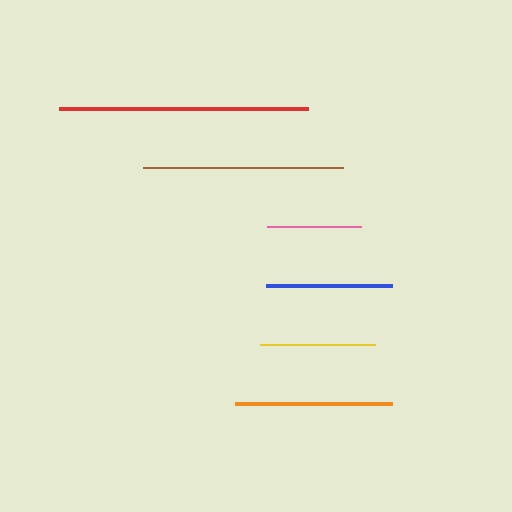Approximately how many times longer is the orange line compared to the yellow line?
The orange line is approximately 1.4 times the length of the yellow line.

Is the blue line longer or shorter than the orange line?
The orange line is longer than the blue line.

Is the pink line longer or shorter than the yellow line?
The yellow line is longer than the pink line.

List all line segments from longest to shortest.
From longest to shortest: red, brown, orange, blue, yellow, pink.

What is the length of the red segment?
The red segment is approximately 249 pixels long.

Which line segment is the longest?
The red line is the longest at approximately 249 pixels.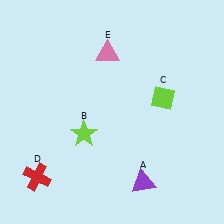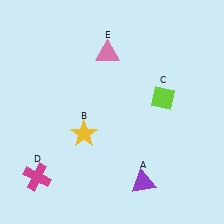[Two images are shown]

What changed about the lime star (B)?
In Image 1, B is lime. In Image 2, it changed to yellow.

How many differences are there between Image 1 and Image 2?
There are 2 differences between the two images.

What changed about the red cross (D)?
In Image 1, D is red. In Image 2, it changed to magenta.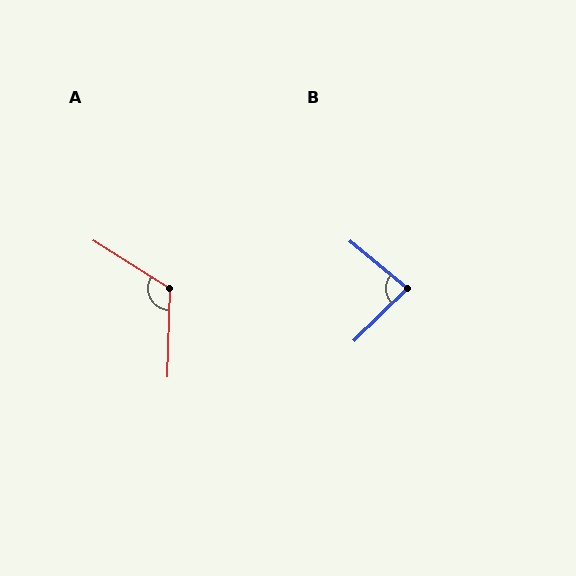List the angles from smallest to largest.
B (84°), A (121°).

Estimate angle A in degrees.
Approximately 121 degrees.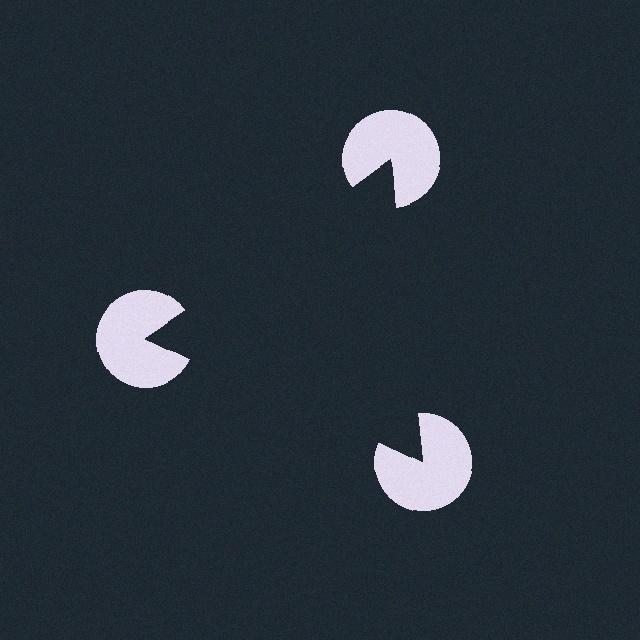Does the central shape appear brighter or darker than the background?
It typically appears slightly darker than the background, even though no actual brightness change is drawn.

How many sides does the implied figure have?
3 sides.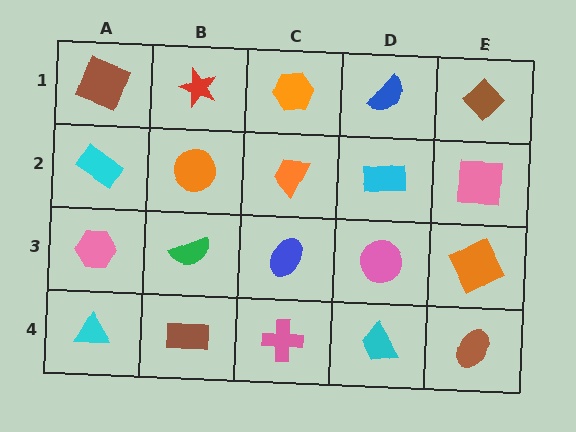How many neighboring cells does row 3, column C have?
4.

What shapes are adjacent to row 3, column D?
A cyan rectangle (row 2, column D), a cyan trapezoid (row 4, column D), a blue ellipse (row 3, column C), an orange square (row 3, column E).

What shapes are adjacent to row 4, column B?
A green semicircle (row 3, column B), a cyan triangle (row 4, column A), a pink cross (row 4, column C).